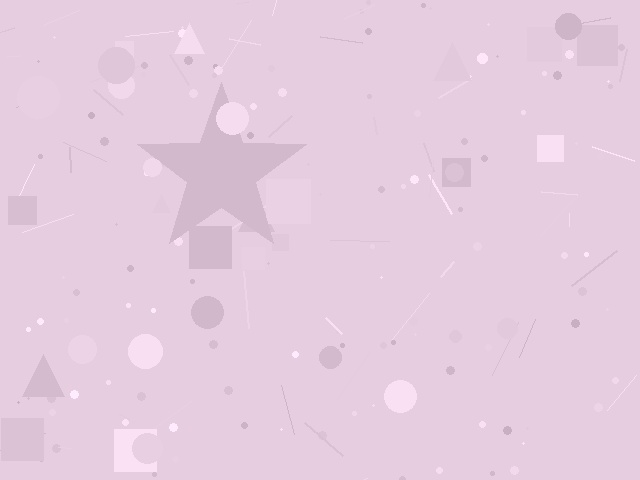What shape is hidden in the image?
A star is hidden in the image.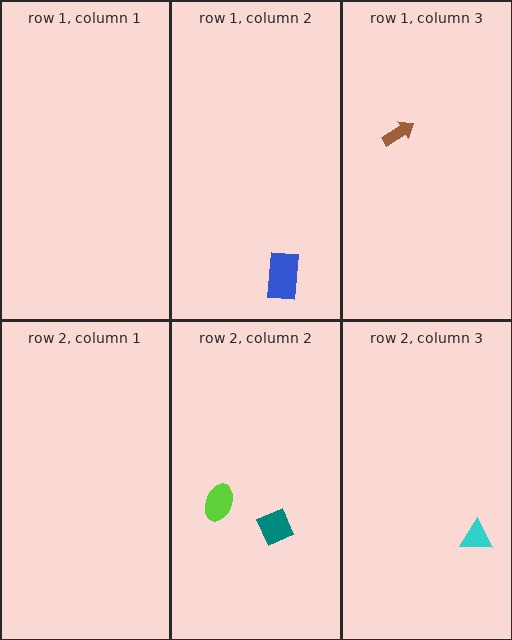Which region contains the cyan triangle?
The row 2, column 3 region.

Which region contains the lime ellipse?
The row 2, column 2 region.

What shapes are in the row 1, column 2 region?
The blue rectangle.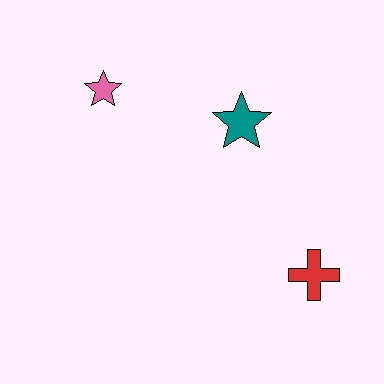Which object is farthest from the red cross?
The pink star is farthest from the red cross.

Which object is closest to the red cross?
The teal star is closest to the red cross.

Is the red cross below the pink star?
Yes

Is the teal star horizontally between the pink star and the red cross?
Yes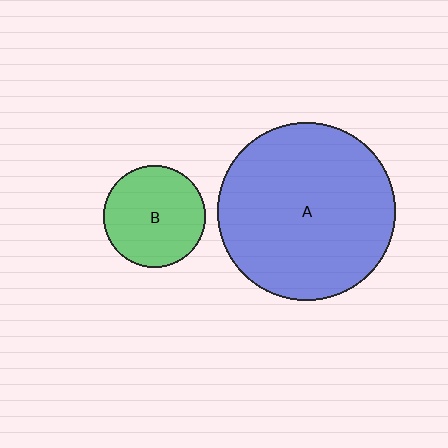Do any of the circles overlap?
No, none of the circles overlap.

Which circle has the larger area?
Circle A (blue).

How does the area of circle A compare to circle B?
Approximately 3.0 times.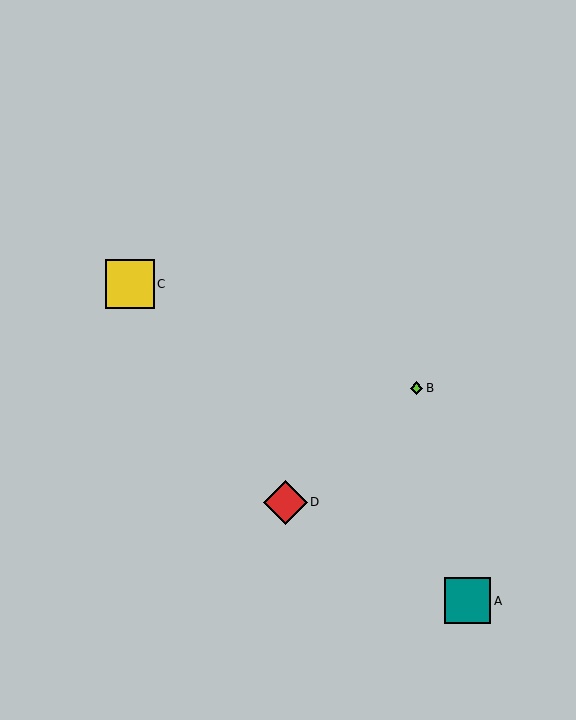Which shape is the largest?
The yellow square (labeled C) is the largest.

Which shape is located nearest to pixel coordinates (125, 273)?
The yellow square (labeled C) at (130, 284) is nearest to that location.